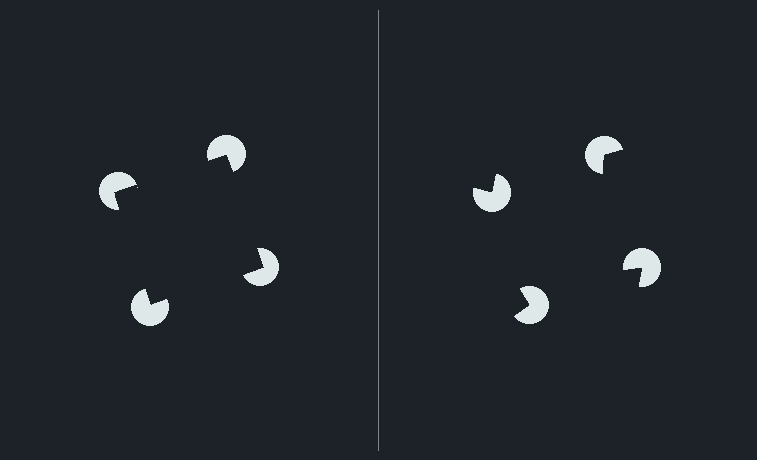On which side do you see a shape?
An illusory square appears on the left side. On the right side the wedge cuts are rotated, so no coherent shape forms.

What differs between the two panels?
The pac-man discs are positioned identically on both sides; only the wedge orientations differ. On the left they align to a square; on the right they are misaligned.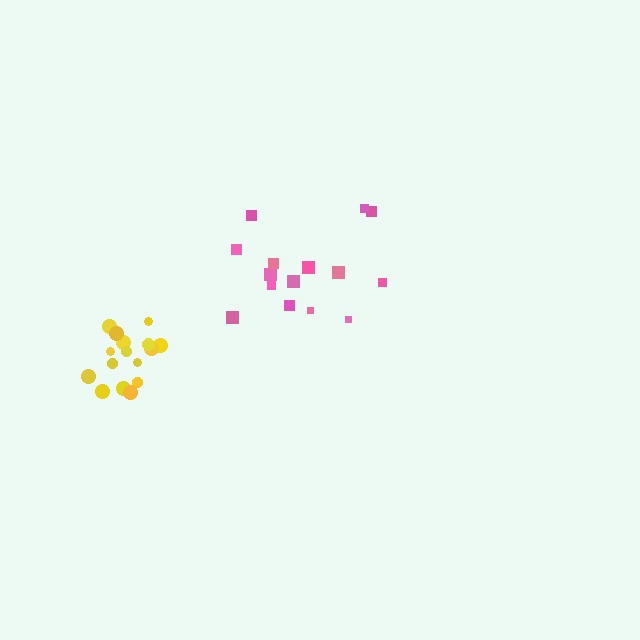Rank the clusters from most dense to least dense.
yellow, pink.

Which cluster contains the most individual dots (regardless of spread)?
Yellow (16).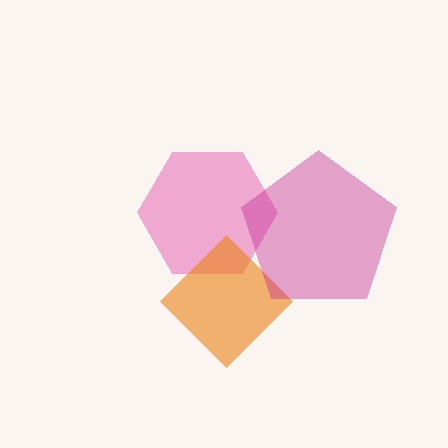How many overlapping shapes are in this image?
There are 3 overlapping shapes in the image.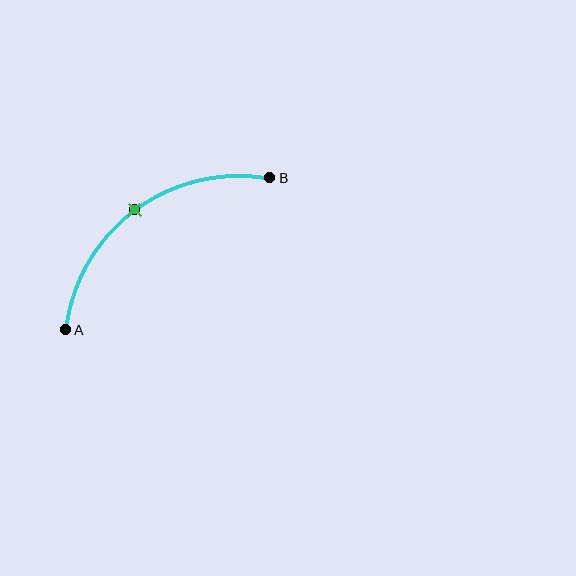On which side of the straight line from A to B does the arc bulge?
The arc bulges above and to the left of the straight line connecting A and B.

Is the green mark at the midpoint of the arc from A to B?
Yes. The green mark lies on the arc at equal arc-length from both A and B — it is the arc midpoint.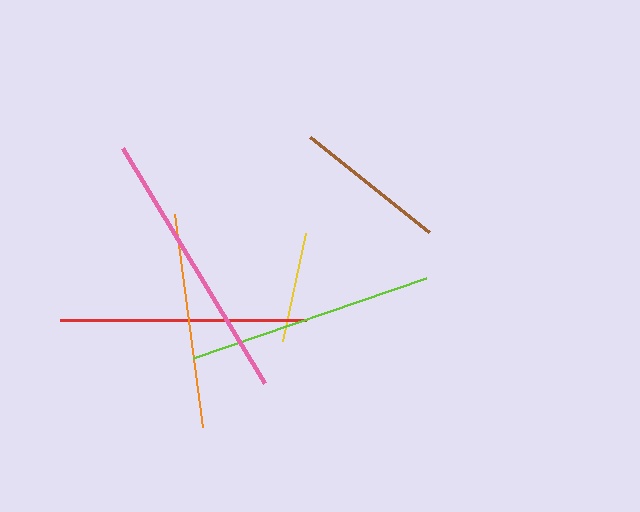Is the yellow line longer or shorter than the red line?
The red line is longer than the yellow line.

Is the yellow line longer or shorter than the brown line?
The brown line is longer than the yellow line.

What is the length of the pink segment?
The pink segment is approximately 275 pixels long.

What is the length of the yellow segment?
The yellow segment is approximately 110 pixels long.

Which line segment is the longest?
The pink line is the longest at approximately 275 pixels.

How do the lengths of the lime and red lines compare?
The lime and red lines are approximately the same length.